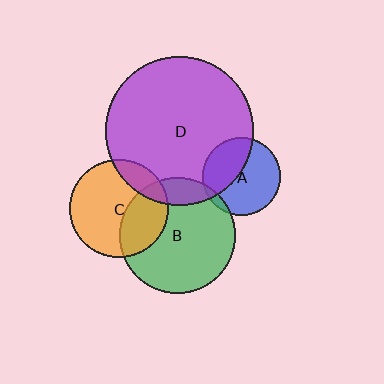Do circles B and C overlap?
Yes.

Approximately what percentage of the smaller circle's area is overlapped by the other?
Approximately 35%.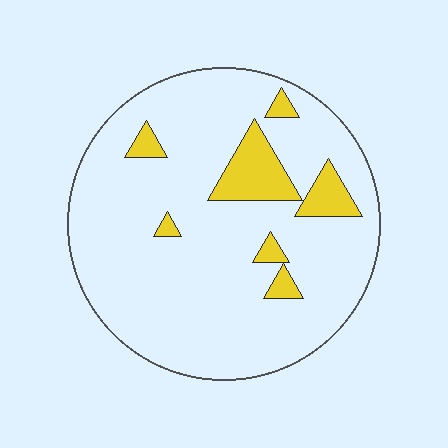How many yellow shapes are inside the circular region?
7.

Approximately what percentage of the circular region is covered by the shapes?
Approximately 10%.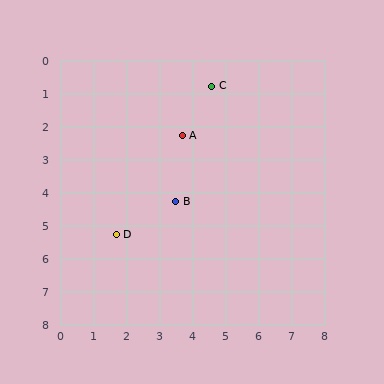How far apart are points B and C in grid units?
Points B and C are about 3.7 grid units apart.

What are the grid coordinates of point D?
Point D is at approximately (1.7, 5.3).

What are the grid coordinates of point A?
Point A is at approximately (3.7, 2.3).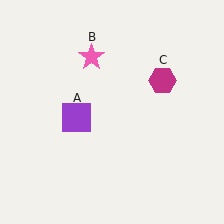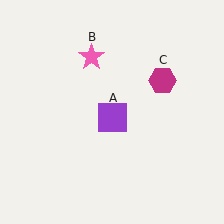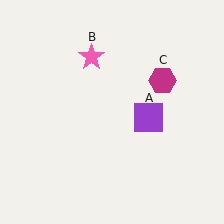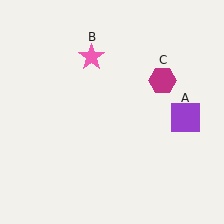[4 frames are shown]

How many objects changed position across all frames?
1 object changed position: purple square (object A).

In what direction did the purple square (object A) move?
The purple square (object A) moved right.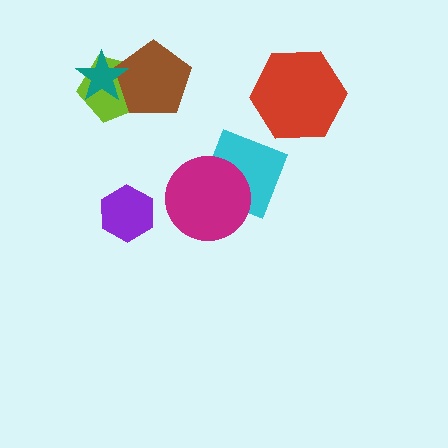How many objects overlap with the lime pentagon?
2 objects overlap with the lime pentagon.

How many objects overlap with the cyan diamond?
1 object overlaps with the cyan diamond.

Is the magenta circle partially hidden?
No, no other shape covers it.